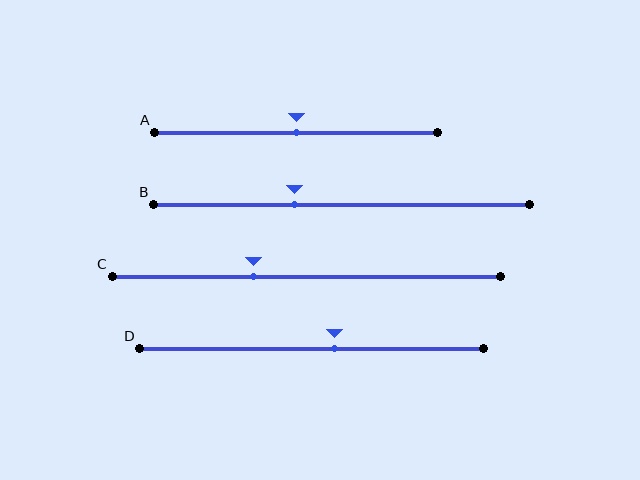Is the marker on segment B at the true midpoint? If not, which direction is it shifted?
No, the marker on segment B is shifted to the left by about 13% of the segment length.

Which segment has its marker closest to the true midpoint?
Segment A has its marker closest to the true midpoint.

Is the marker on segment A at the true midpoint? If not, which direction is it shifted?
Yes, the marker on segment A is at the true midpoint.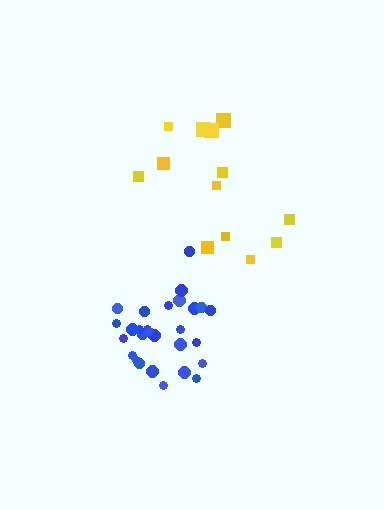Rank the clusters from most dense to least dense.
blue, yellow.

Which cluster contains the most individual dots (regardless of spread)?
Blue (28).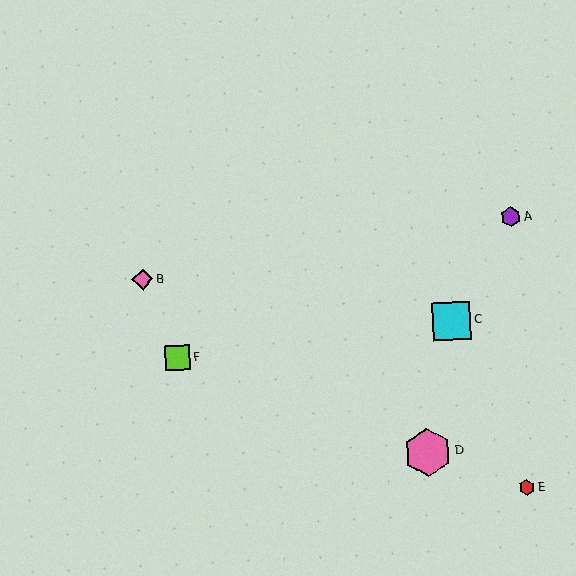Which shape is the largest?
The pink hexagon (labeled D) is the largest.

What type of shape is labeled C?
Shape C is a cyan square.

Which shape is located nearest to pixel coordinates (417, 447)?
The pink hexagon (labeled D) at (428, 452) is nearest to that location.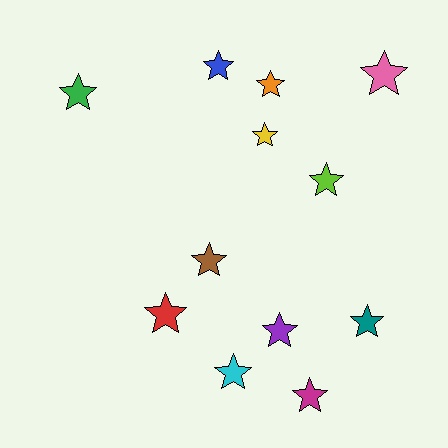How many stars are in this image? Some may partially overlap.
There are 12 stars.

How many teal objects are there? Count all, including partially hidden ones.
There is 1 teal object.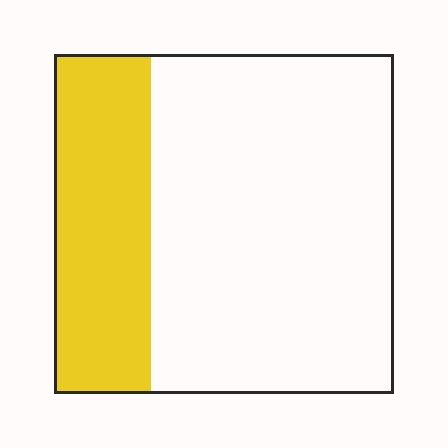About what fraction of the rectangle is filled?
About one quarter (1/4).